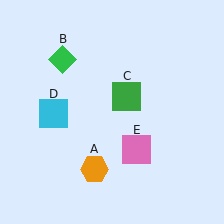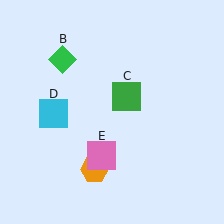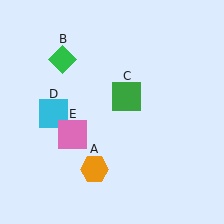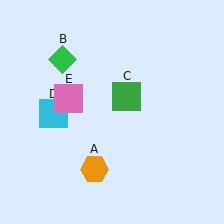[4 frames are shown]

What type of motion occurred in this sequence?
The pink square (object E) rotated clockwise around the center of the scene.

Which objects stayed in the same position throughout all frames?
Orange hexagon (object A) and green diamond (object B) and green square (object C) and cyan square (object D) remained stationary.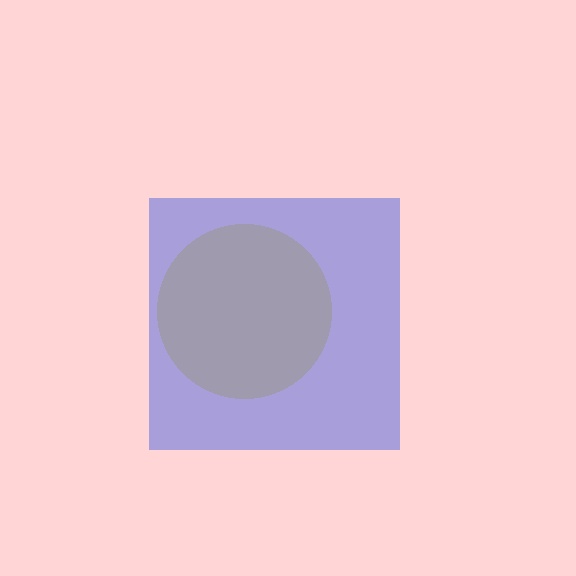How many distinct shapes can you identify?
There are 2 distinct shapes: a yellow circle, a blue square.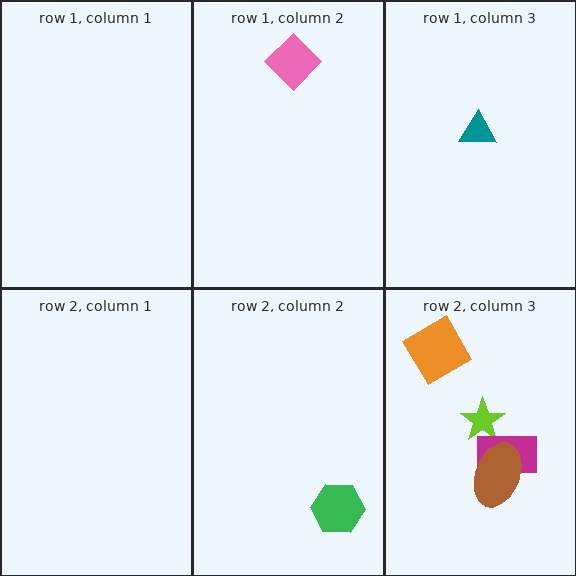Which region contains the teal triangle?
The row 1, column 3 region.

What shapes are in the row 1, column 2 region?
The pink diamond.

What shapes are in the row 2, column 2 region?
The green hexagon.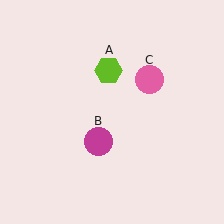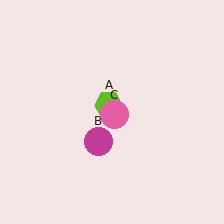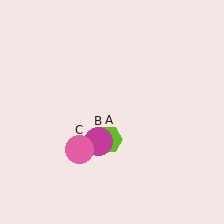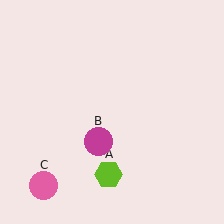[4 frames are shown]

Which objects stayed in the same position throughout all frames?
Magenta circle (object B) remained stationary.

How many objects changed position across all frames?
2 objects changed position: lime hexagon (object A), pink circle (object C).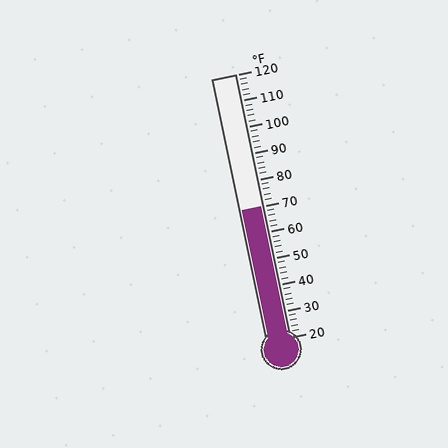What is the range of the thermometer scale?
The thermometer scale ranges from 20°F to 120°F.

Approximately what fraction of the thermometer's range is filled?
The thermometer is filled to approximately 50% of its range.